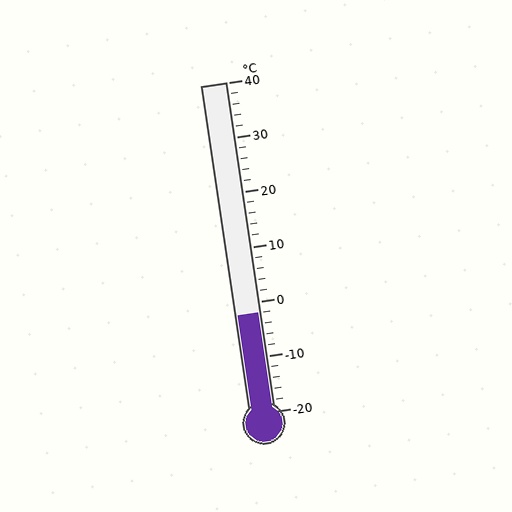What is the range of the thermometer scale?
The thermometer scale ranges from -20°C to 40°C.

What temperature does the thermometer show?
The thermometer shows approximately -2°C.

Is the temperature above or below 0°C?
The temperature is below 0°C.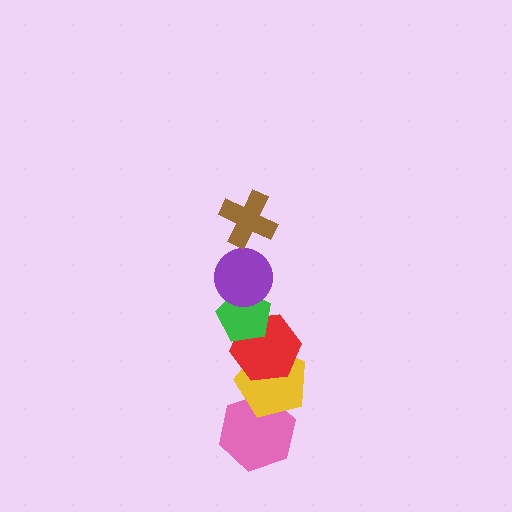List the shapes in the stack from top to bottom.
From top to bottom: the brown cross, the purple circle, the green pentagon, the red hexagon, the yellow pentagon, the pink hexagon.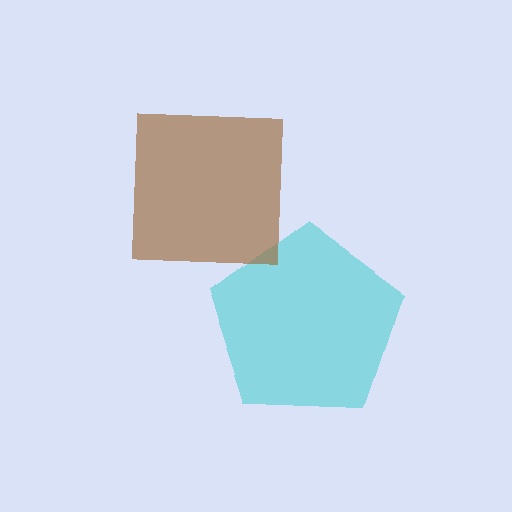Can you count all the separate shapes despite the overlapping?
Yes, there are 2 separate shapes.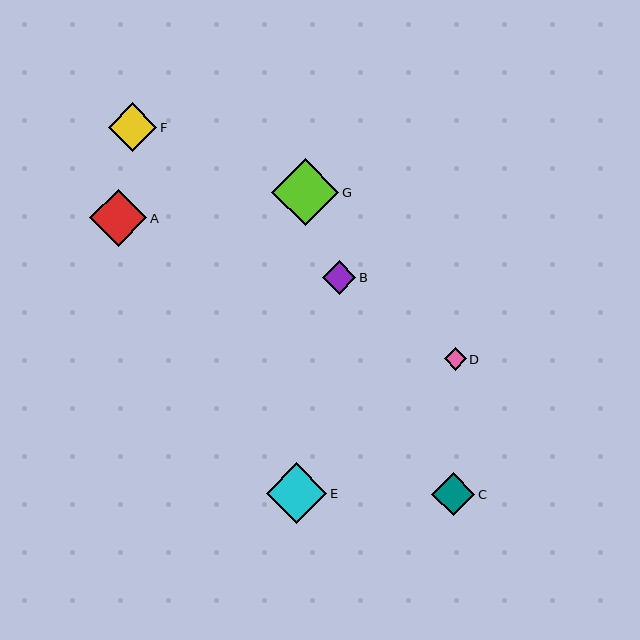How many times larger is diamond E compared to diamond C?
Diamond E is approximately 1.4 times the size of diamond C.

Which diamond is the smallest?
Diamond D is the smallest with a size of approximately 22 pixels.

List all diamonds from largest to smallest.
From largest to smallest: G, E, A, F, C, B, D.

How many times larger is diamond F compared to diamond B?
Diamond F is approximately 1.4 times the size of diamond B.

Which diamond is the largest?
Diamond G is the largest with a size of approximately 68 pixels.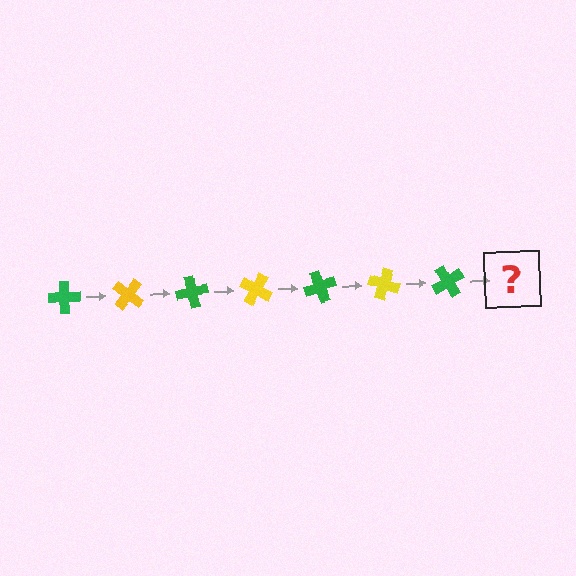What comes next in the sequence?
The next element should be a yellow cross, rotated 280 degrees from the start.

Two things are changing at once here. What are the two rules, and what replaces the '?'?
The two rules are that it rotates 40 degrees each step and the color cycles through green and yellow. The '?' should be a yellow cross, rotated 280 degrees from the start.